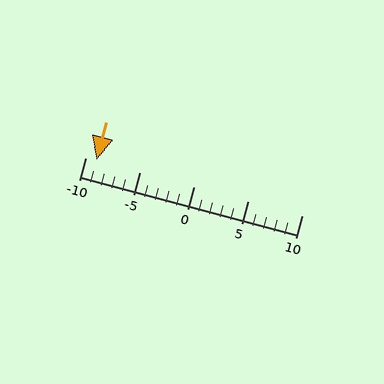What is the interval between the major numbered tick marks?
The major tick marks are spaced 5 units apart.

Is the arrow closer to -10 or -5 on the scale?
The arrow is closer to -10.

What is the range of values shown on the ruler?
The ruler shows values from -10 to 10.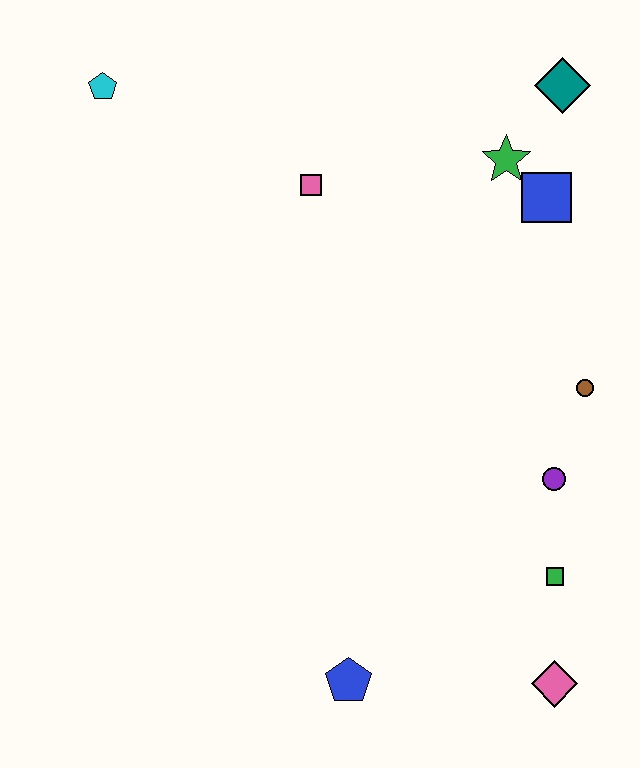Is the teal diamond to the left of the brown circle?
Yes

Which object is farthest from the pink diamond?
The cyan pentagon is farthest from the pink diamond.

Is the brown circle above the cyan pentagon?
No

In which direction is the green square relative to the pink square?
The green square is below the pink square.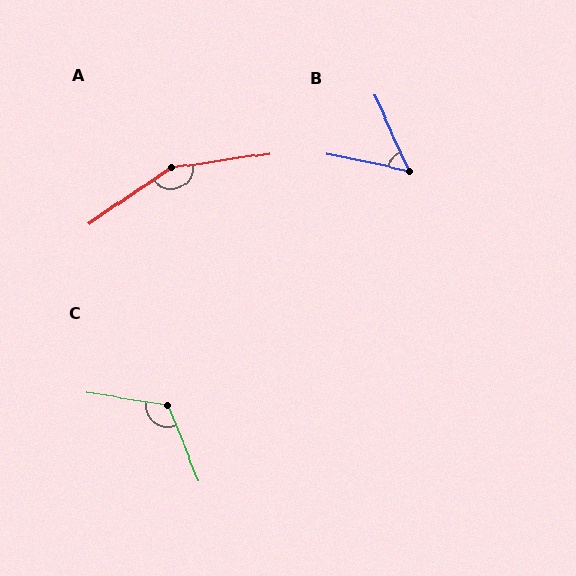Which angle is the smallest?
B, at approximately 54 degrees.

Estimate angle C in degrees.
Approximately 121 degrees.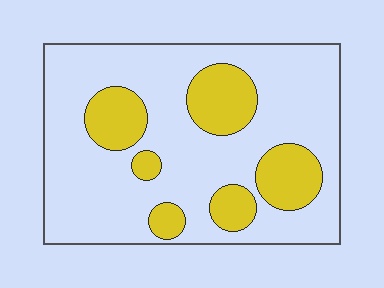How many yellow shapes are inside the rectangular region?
6.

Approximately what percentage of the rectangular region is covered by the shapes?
Approximately 25%.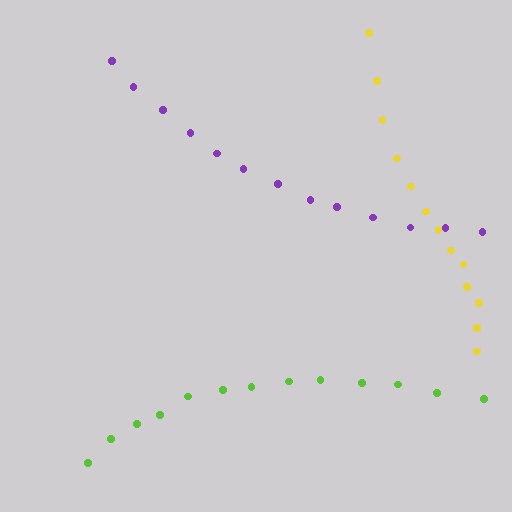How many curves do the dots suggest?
There are 3 distinct paths.